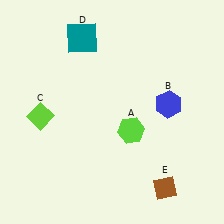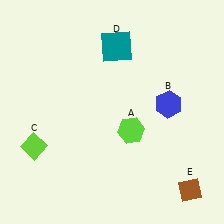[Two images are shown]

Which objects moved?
The objects that moved are: the lime diamond (C), the teal square (D), the brown diamond (E).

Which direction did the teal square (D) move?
The teal square (D) moved right.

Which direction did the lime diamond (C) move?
The lime diamond (C) moved down.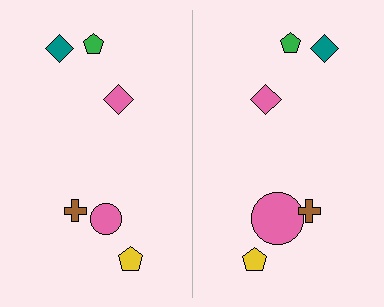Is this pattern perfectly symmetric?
No, the pattern is not perfectly symmetric. The pink circle on the right side has a different size than its mirror counterpart.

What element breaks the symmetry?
The pink circle on the right side has a different size than its mirror counterpart.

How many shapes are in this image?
There are 12 shapes in this image.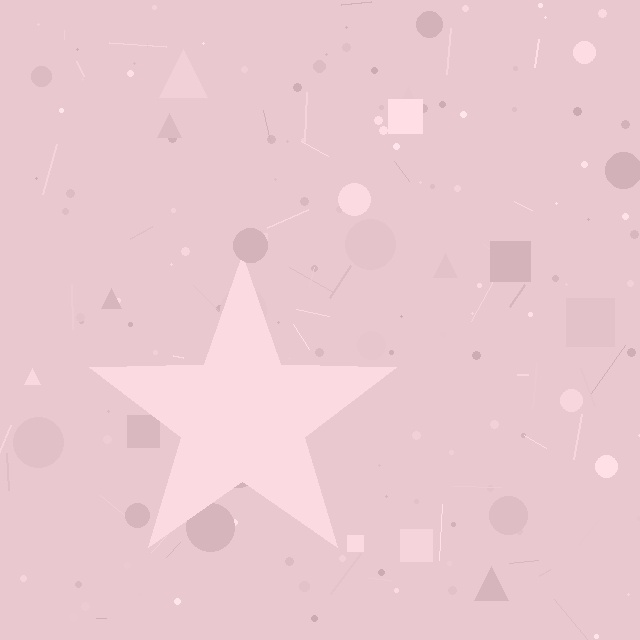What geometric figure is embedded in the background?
A star is embedded in the background.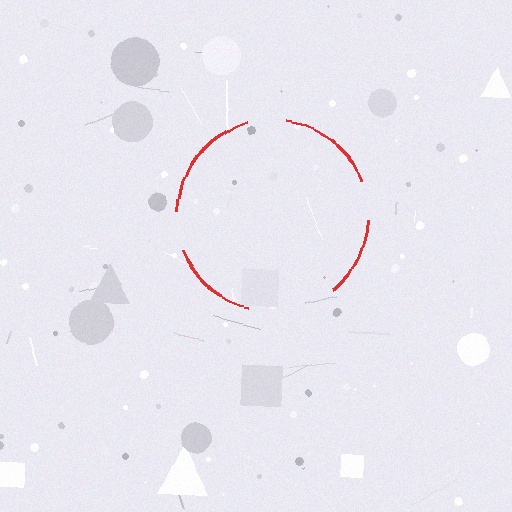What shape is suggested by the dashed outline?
The dashed outline suggests a circle.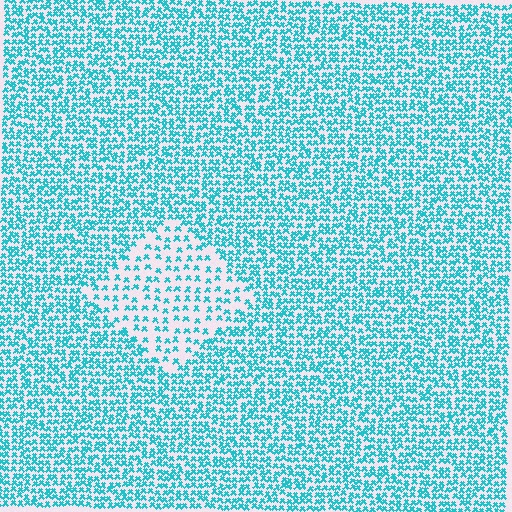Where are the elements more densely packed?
The elements are more densely packed outside the diamond boundary.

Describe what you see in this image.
The image contains small cyan elements arranged at two different densities. A diamond-shaped region is visible where the elements are less densely packed than the surrounding area.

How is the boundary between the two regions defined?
The boundary is defined by a change in element density (approximately 2.2x ratio). All elements are the same color, size, and shape.